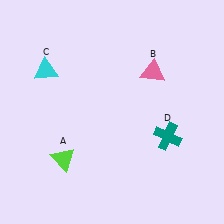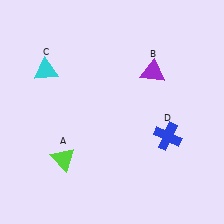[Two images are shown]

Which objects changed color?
B changed from pink to purple. D changed from teal to blue.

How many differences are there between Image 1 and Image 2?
There are 2 differences between the two images.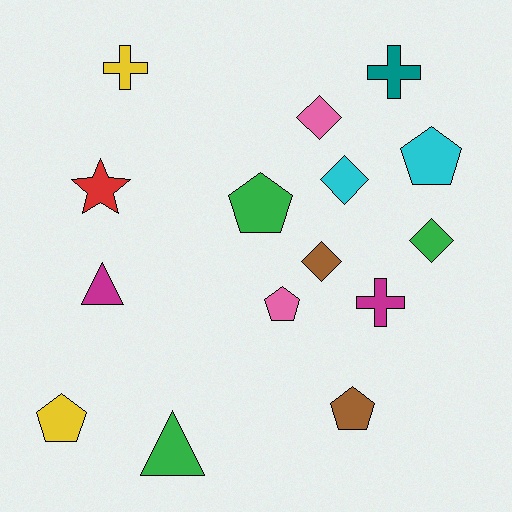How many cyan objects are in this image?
There are 2 cyan objects.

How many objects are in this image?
There are 15 objects.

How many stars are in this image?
There is 1 star.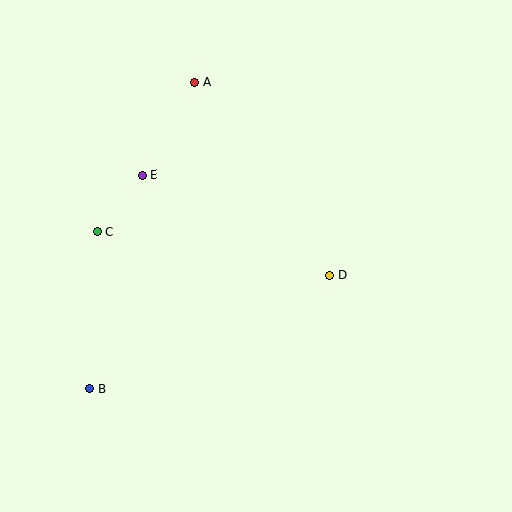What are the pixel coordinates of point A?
Point A is at (195, 82).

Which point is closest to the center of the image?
Point D at (330, 275) is closest to the center.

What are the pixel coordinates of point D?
Point D is at (330, 275).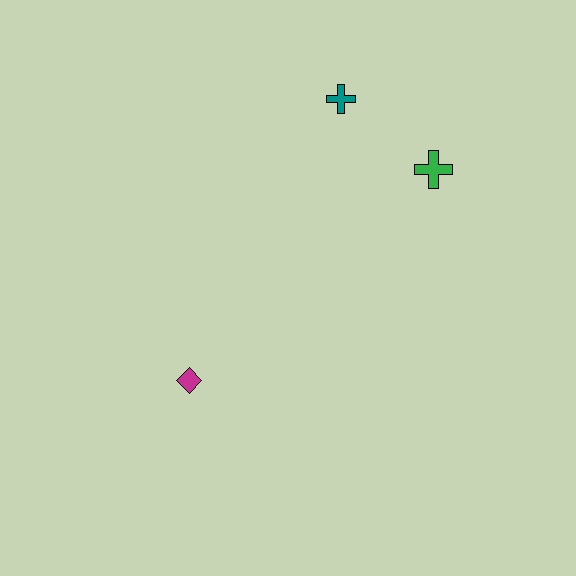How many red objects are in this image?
There are no red objects.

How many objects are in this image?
There are 3 objects.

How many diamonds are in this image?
There is 1 diamond.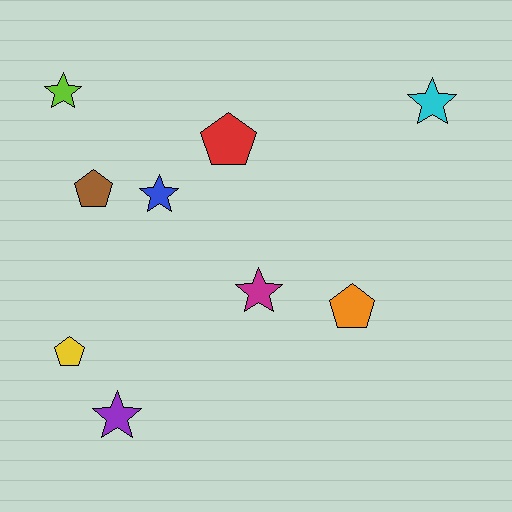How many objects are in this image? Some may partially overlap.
There are 9 objects.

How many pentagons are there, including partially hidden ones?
There are 4 pentagons.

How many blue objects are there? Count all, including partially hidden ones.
There is 1 blue object.